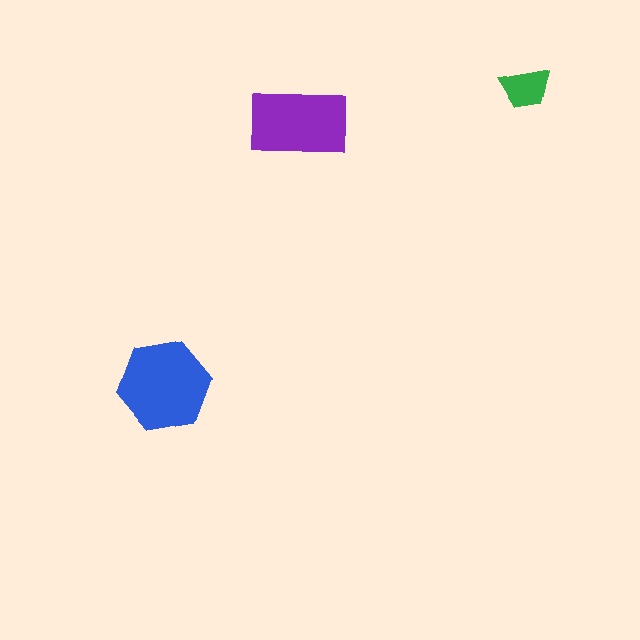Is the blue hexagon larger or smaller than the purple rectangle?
Larger.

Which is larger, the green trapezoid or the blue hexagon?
The blue hexagon.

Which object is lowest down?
The blue hexagon is bottommost.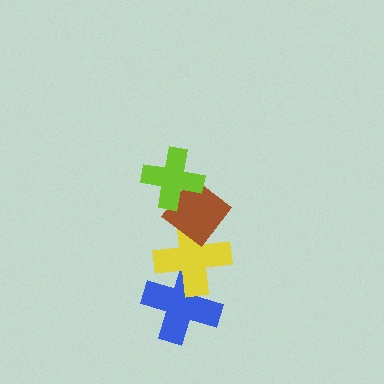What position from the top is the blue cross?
The blue cross is 4th from the top.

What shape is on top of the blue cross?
The yellow cross is on top of the blue cross.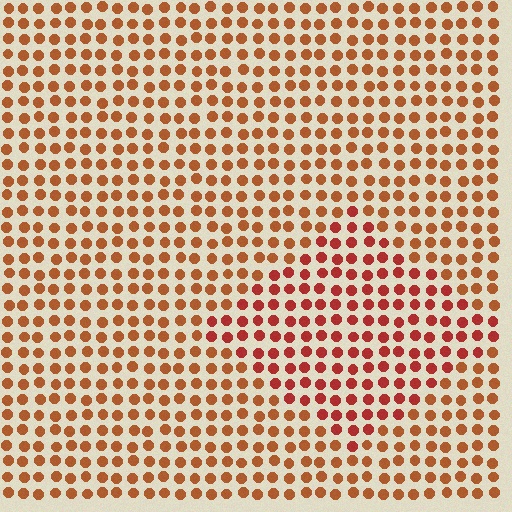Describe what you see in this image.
The image is filled with small brown elements in a uniform arrangement. A diamond-shaped region is visible where the elements are tinted to a slightly different hue, forming a subtle color boundary.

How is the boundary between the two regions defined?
The boundary is defined purely by a slight shift in hue (about 21 degrees). Spacing, size, and orientation are identical on both sides.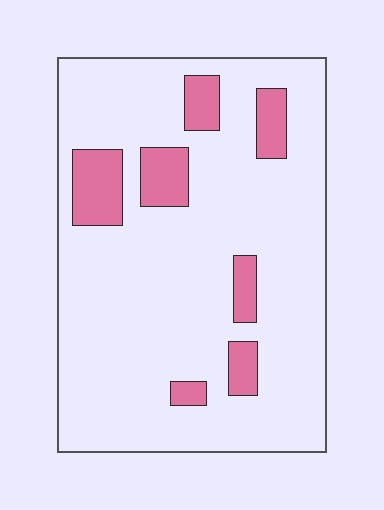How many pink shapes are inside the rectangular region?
7.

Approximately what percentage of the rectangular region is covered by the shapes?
Approximately 15%.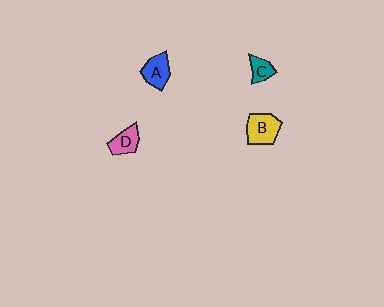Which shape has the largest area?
Shape B (yellow).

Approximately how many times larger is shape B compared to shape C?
Approximately 1.8 times.